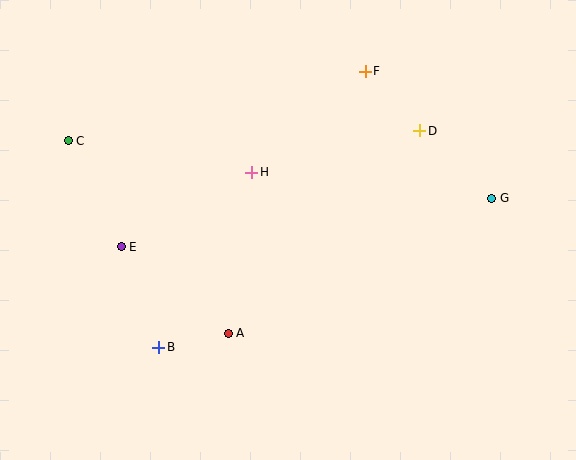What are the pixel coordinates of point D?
Point D is at (420, 131).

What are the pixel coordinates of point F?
Point F is at (365, 71).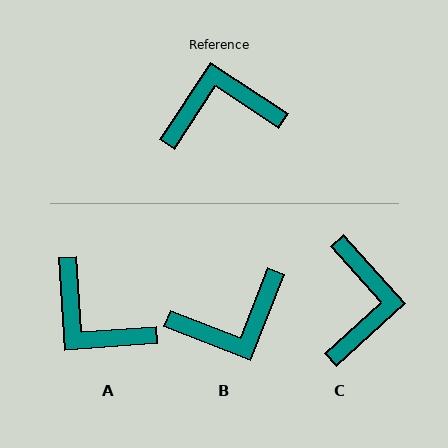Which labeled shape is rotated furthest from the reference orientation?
B, about 168 degrees away.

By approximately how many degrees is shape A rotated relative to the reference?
Approximately 127 degrees counter-clockwise.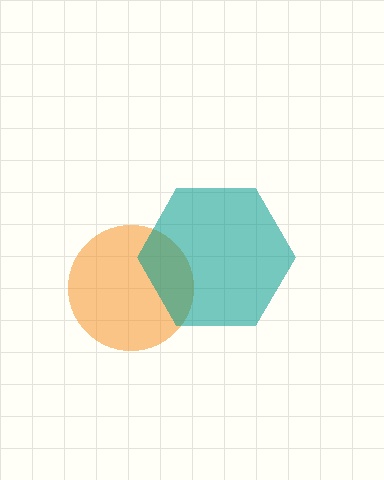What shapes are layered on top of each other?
The layered shapes are: an orange circle, a teal hexagon.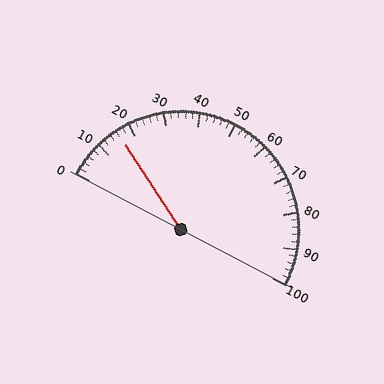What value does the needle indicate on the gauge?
The needle indicates approximately 16.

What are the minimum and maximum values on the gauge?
The gauge ranges from 0 to 100.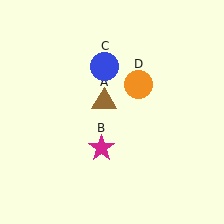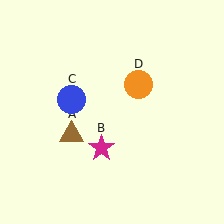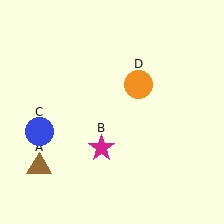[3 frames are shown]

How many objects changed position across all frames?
2 objects changed position: brown triangle (object A), blue circle (object C).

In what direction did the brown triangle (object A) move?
The brown triangle (object A) moved down and to the left.